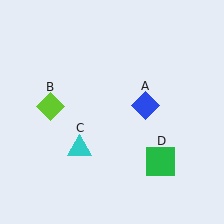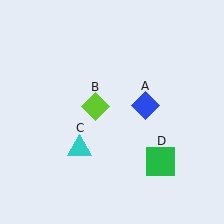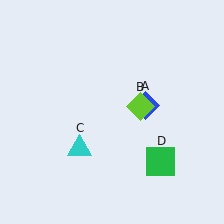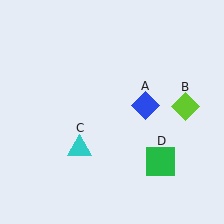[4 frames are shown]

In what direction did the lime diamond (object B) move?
The lime diamond (object B) moved right.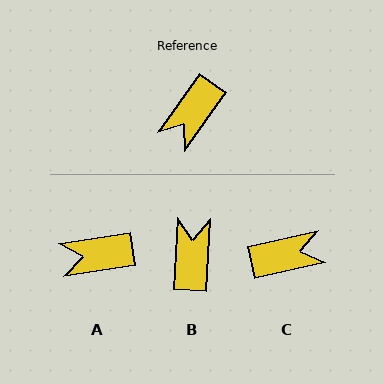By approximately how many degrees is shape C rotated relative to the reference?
Approximately 137 degrees counter-clockwise.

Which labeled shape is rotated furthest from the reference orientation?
B, about 147 degrees away.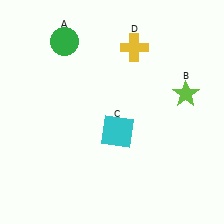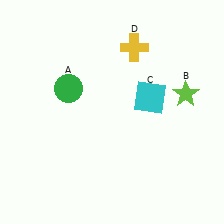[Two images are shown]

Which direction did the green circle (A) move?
The green circle (A) moved down.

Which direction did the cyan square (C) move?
The cyan square (C) moved up.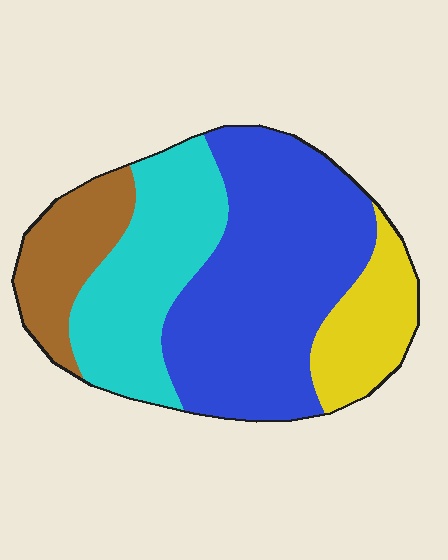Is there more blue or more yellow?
Blue.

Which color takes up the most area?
Blue, at roughly 45%.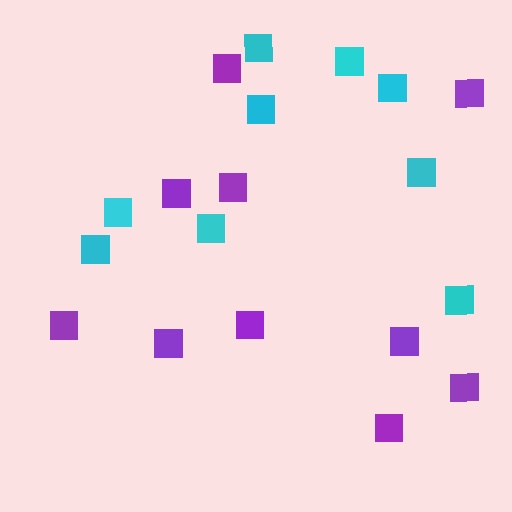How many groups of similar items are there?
There are 2 groups: one group of purple squares (10) and one group of cyan squares (9).